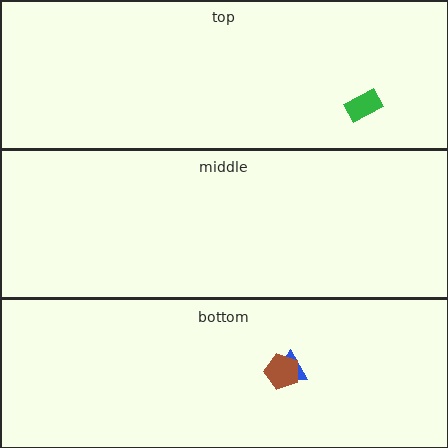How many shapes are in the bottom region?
2.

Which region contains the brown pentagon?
The bottom region.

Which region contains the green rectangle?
The top region.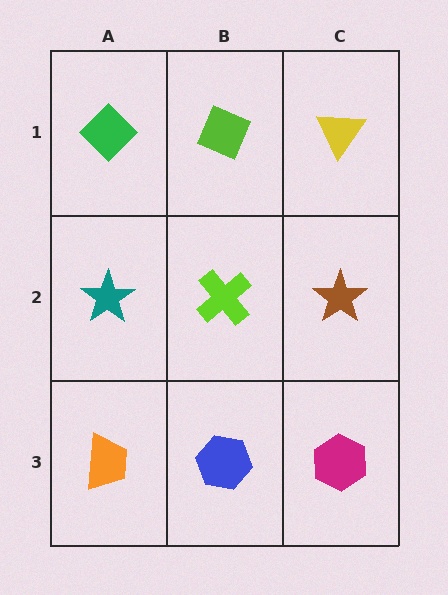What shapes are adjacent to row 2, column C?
A yellow triangle (row 1, column C), a magenta hexagon (row 3, column C), a lime cross (row 2, column B).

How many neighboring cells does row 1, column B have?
3.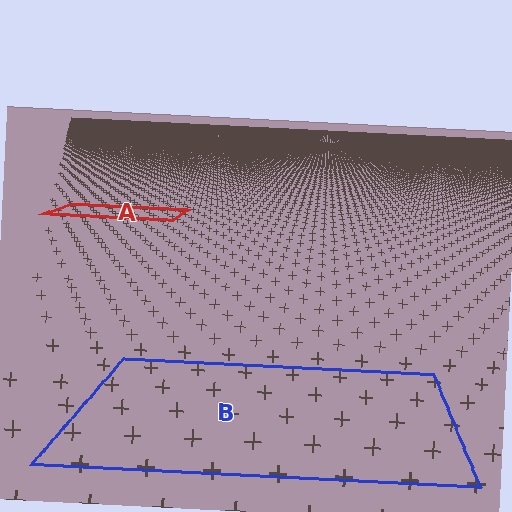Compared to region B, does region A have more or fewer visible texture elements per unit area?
Region A has more texture elements per unit area — they are packed more densely because it is farther away.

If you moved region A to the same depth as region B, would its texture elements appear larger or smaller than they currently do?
They would appear larger. At a closer depth, the same texture elements are projected at a bigger on-screen size.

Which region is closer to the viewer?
Region B is closer. The texture elements there are larger and more spread out.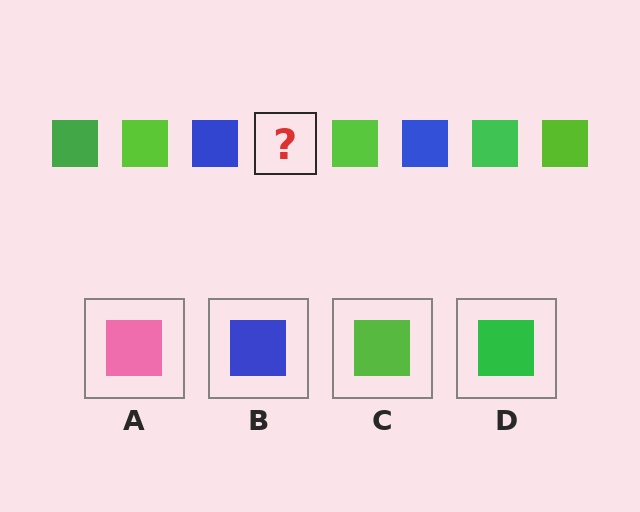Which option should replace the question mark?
Option D.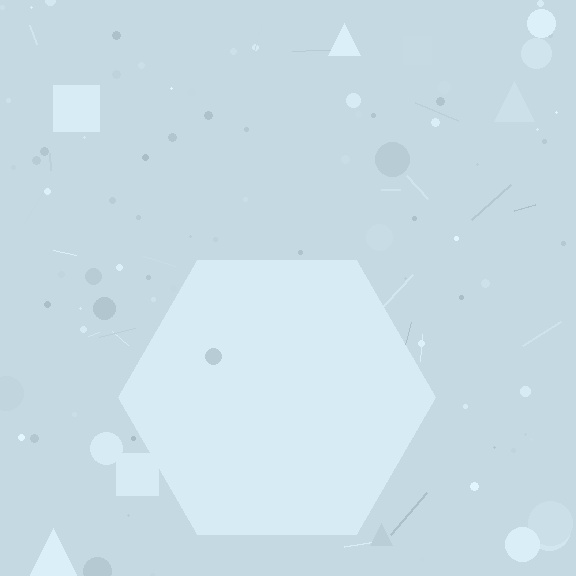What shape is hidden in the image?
A hexagon is hidden in the image.